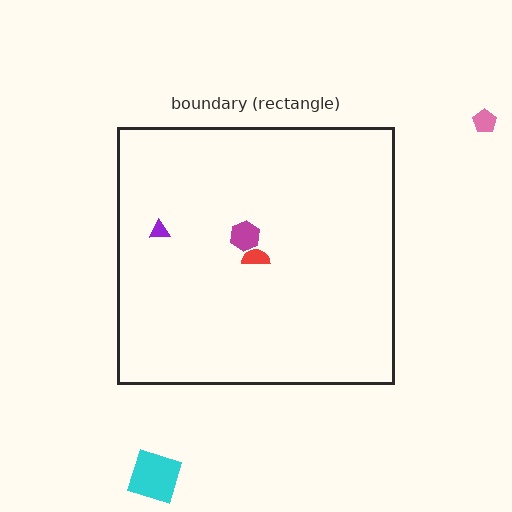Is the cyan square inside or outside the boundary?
Outside.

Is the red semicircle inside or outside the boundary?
Inside.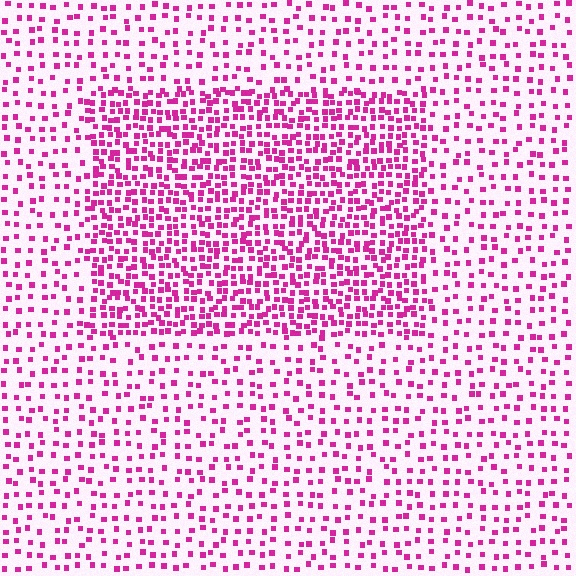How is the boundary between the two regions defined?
The boundary is defined by a change in element density (approximately 2.2x ratio). All elements are the same color, size, and shape.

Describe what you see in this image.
The image contains small magenta elements arranged at two different densities. A rectangle-shaped region is visible where the elements are more densely packed than the surrounding area.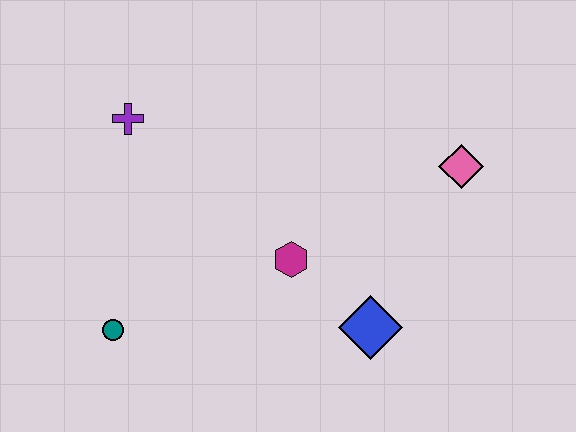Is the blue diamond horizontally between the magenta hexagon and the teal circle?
No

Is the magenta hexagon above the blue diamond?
Yes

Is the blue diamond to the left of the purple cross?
No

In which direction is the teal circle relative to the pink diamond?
The teal circle is to the left of the pink diamond.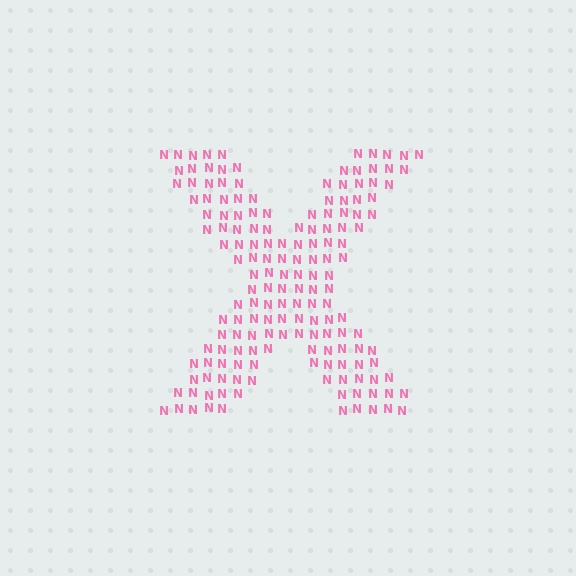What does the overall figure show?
The overall figure shows the letter X.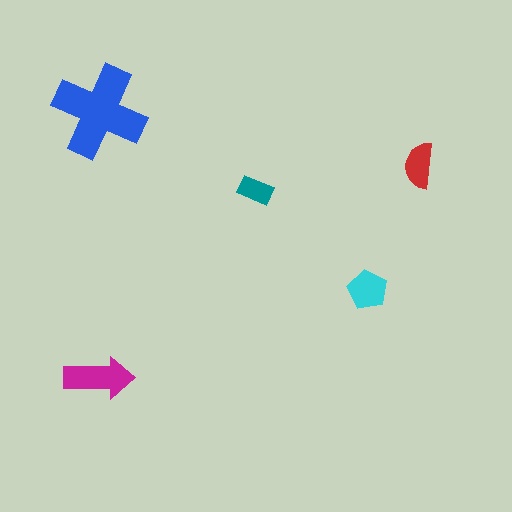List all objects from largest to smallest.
The blue cross, the magenta arrow, the cyan pentagon, the red semicircle, the teal rectangle.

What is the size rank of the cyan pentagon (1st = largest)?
3rd.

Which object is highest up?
The blue cross is topmost.